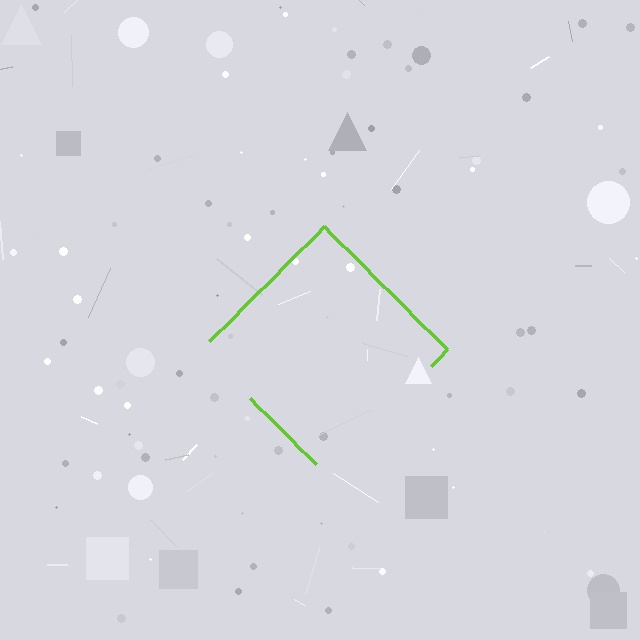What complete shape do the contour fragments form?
The contour fragments form a diamond.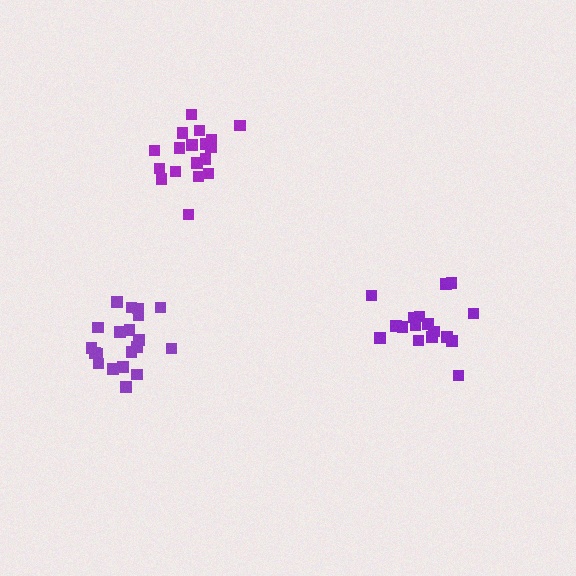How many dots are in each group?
Group 1: 17 dots, Group 2: 19 dots, Group 3: 20 dots (56 total).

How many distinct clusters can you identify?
There are 3 distinct clusters.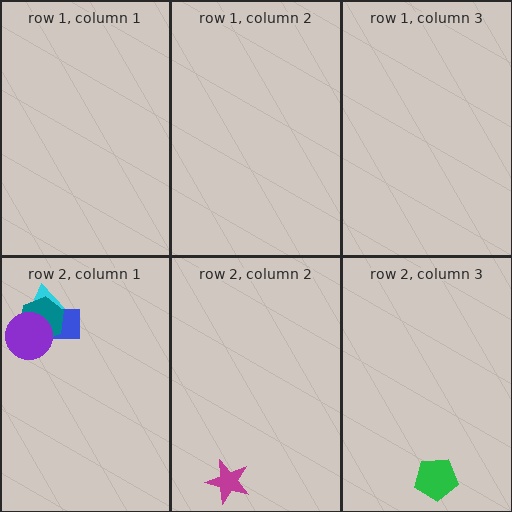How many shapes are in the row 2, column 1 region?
4.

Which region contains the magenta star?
The row 2, column 2 region.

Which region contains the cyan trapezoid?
The row 2, column 1 region.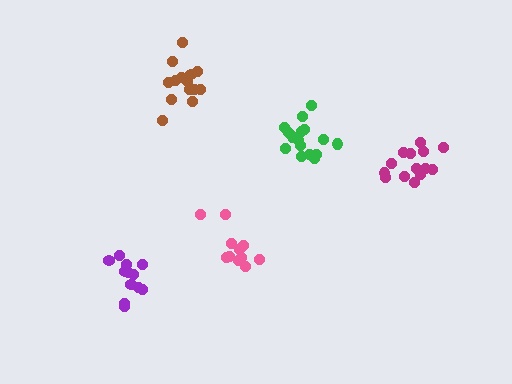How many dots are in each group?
Group 1: 11 dots, Group 2: 16 dots, Group 3: 14 dots, Group 4: 12 dots, Group 5: 14 dots (67 total).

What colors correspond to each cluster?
The clusters are colored: pink, green, magenta, purple, brown.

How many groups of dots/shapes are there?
There are 5 groups.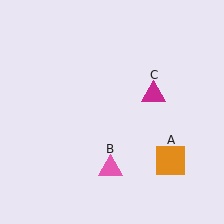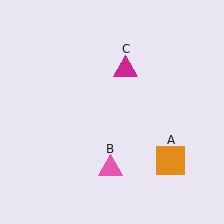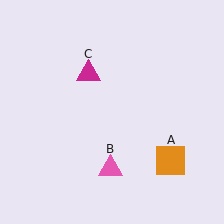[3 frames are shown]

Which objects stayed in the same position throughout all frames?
Orange square (object A) and pink triangle (object B) remained stationary.